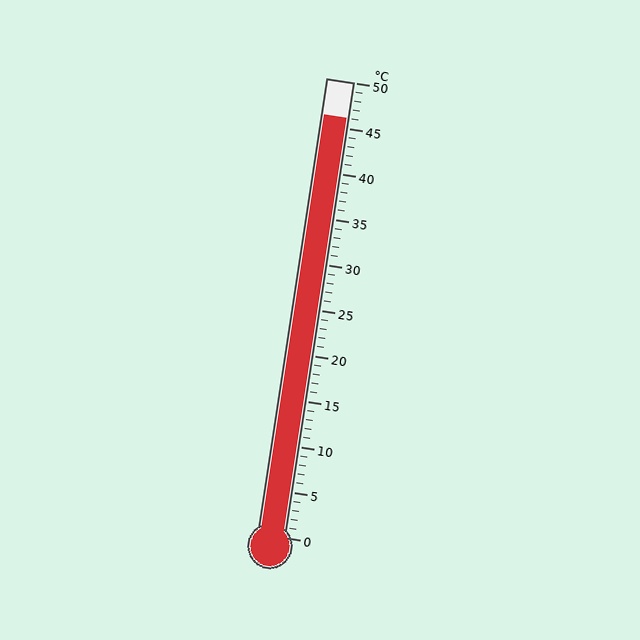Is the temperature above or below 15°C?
The temperature is above 15°C.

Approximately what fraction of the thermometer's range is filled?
The thermometer is filled to approximately 90% of its range.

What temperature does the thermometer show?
The thermometer shows approximately 46°C.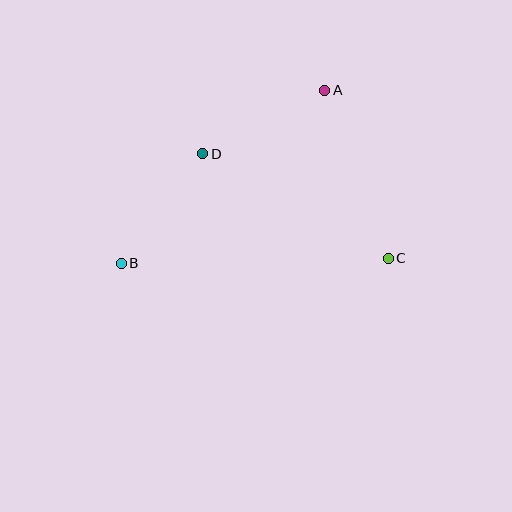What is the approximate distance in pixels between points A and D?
The distance between A and D is approximately 137 pixels.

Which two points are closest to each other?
Points B and D are closest to each other.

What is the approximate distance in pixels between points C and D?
The distance between C and D is approximately 213 pixels.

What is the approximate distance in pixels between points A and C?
The distance between A and C is approximately 180 pixels.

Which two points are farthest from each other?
Points A and B are farthest from each other.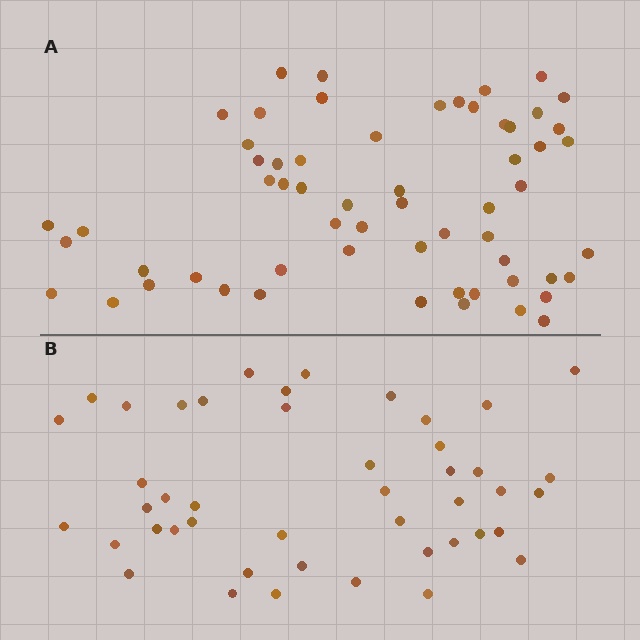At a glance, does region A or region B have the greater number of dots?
Region A (the top region) has more dots.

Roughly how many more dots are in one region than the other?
Region A has approximately 15 more dots than region B.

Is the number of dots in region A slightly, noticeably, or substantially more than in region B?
Region A has noticeably more, but not dramatically so. The ratio is roughly 1.3 to 1.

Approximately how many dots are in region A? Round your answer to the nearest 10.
About 60 dots.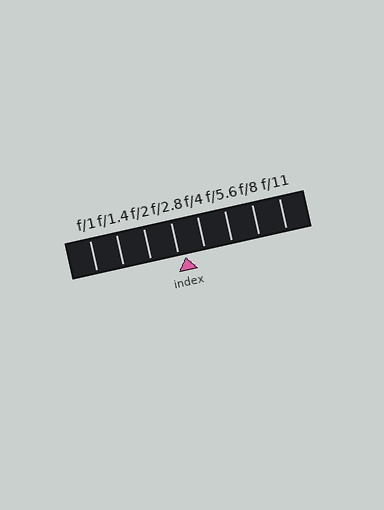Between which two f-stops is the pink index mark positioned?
The index mark is between f/2.8 and f/4.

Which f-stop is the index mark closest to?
The index mark is closest to f/2.8.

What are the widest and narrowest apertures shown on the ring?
The widest aperture shown is f/1 and the narrowest is f/11.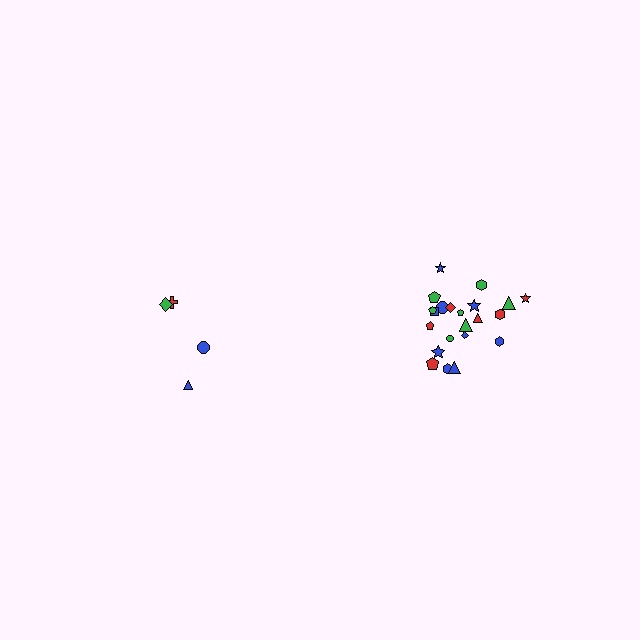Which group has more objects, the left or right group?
The right group.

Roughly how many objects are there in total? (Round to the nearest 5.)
Roughly 25 objects in total.